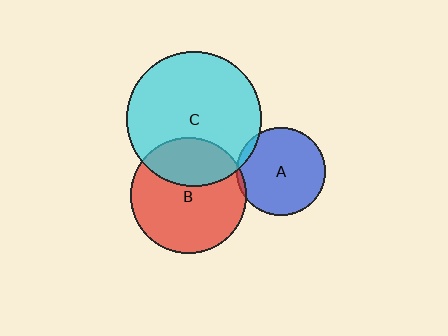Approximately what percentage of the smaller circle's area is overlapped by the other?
Approximately 30%.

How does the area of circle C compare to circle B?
Approximately 1.4 times.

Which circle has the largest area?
Circle C (cyan).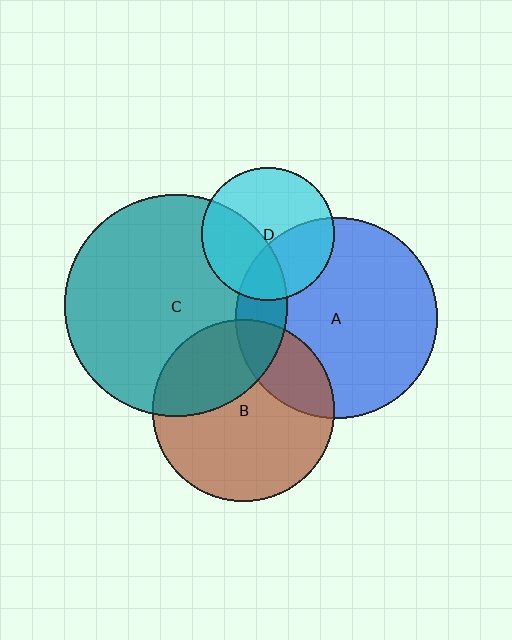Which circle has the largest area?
Circle C (teal).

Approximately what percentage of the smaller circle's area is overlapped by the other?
Approximately 25%.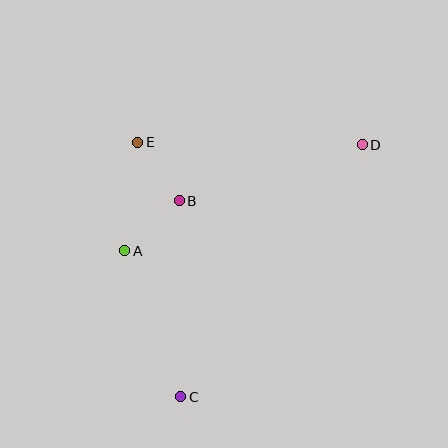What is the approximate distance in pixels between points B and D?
The distance between B and D is approximately 191 pixels.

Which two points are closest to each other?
Points B and E are closest to each other.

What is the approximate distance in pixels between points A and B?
The distance between A and B is approximately 74 pixels.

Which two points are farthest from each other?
Points C and D are farthest from each other.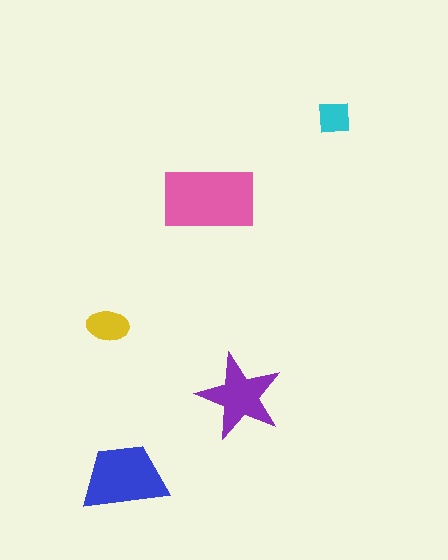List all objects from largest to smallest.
The pink rectangle, the blue trapezoid, the purple star, the yellow ellipse, the cyan square.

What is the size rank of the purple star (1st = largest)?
3rd.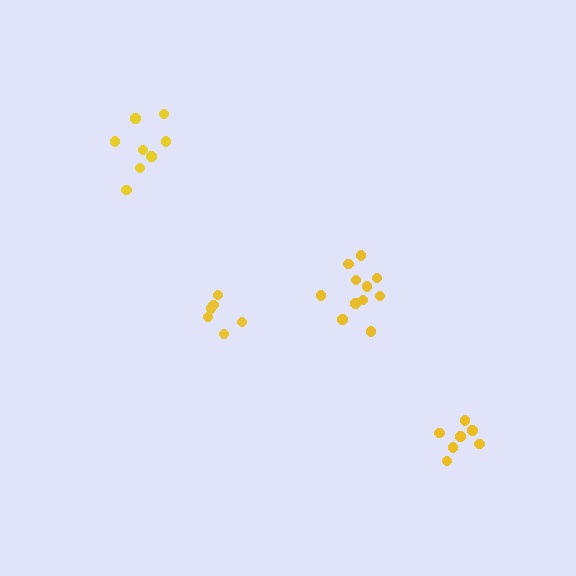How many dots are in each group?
Group 1: 11 dots, Group 2: 6 dots, Group 3: 8 dots, Group 4: 7 dots (32 total).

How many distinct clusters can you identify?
There are 4 distinct clusters.